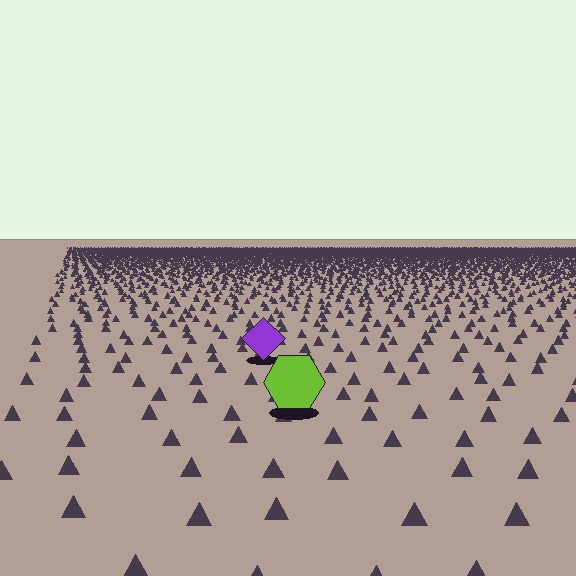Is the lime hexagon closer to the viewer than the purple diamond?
Yes. The lime hexagon is closer — you can tell from the texture gradient: the ground texture is coarser near it.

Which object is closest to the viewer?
The lime hexagon is closest. The texture marks near it are larger and more spread out.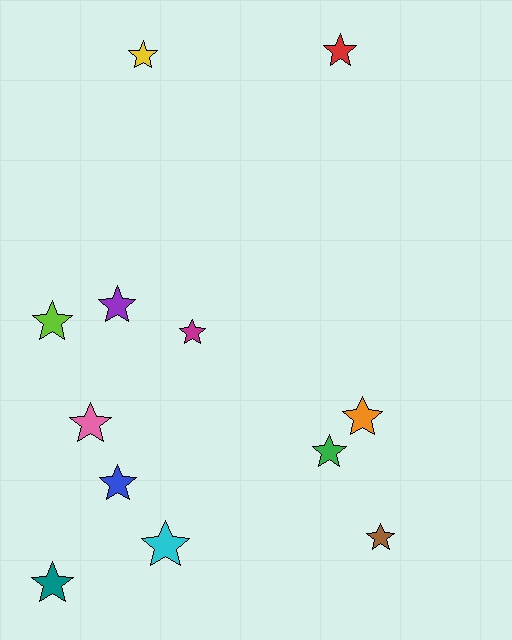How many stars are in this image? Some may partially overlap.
There are 12 stars.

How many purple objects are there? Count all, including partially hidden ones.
There is 1 purple object.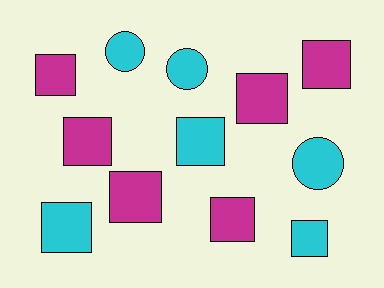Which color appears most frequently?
Magenta, with 6 objects.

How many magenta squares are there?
There are 6 magenta squares.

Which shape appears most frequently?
Square, with 9 objects.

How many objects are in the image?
There are 12 objects.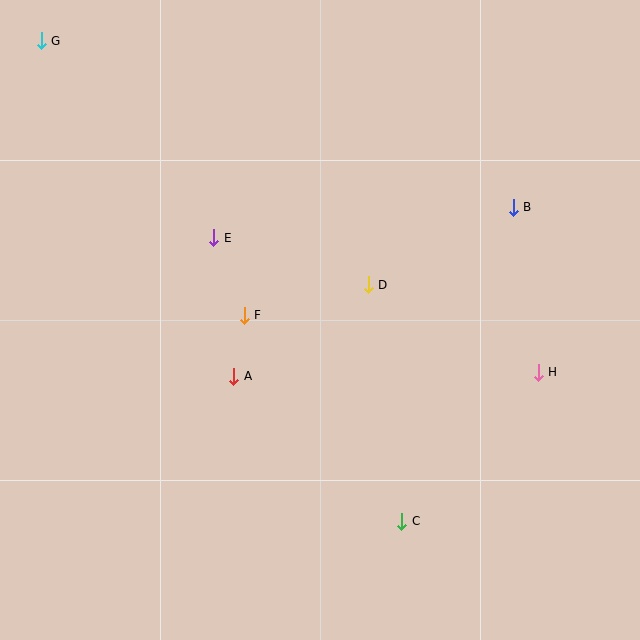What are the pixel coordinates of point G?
Point G is at (41, 41).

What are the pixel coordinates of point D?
Point D is at (368, 285).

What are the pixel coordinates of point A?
Point A is at (234, 376).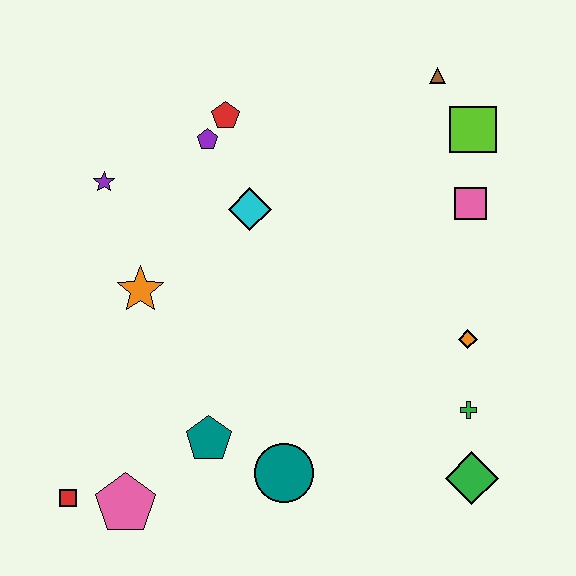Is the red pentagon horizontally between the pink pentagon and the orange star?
No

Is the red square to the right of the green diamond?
No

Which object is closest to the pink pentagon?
The red square is closest to the pink pentagon.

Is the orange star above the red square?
Yes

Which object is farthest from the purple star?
The green diamond is farthest from the purple star.